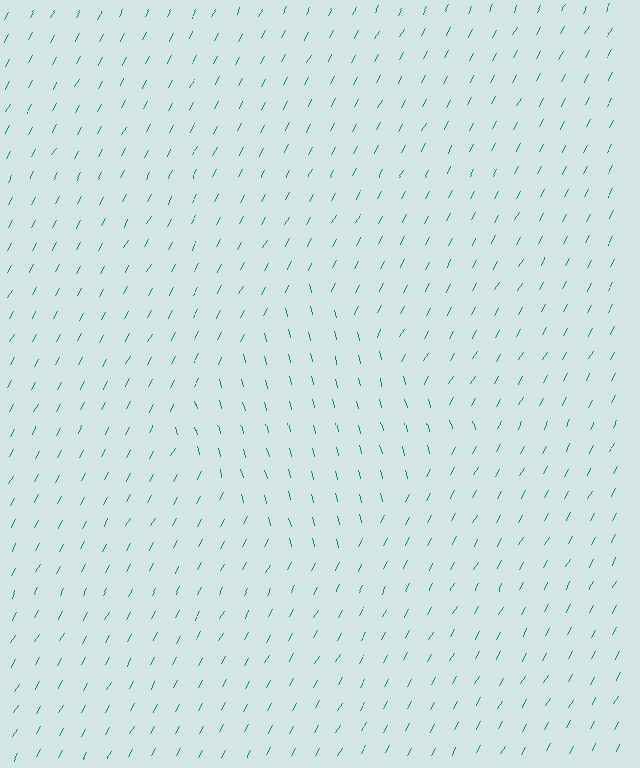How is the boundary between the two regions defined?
The boundary is defined purely by a change in line orientation (approximately 45 degrees difference). All lines are the same color and thickness.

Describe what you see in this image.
The image is filled with small teal line segments. A diamond region in the image has lines oriented differently from the surrounding lines, creating a visible texture boundary.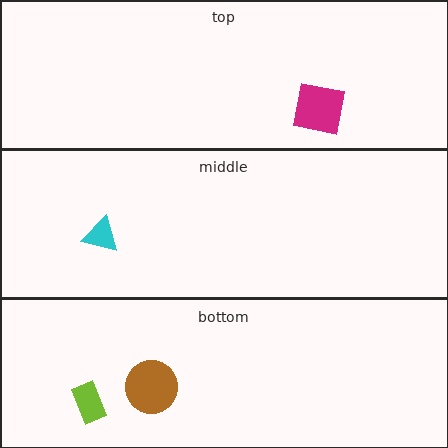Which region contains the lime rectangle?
The bottom region.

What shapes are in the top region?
The magenta square.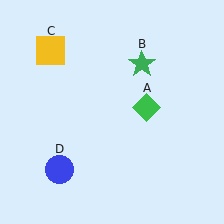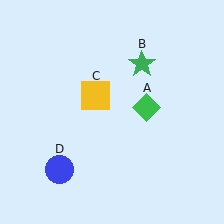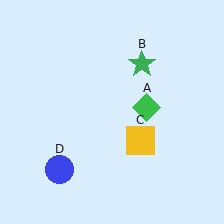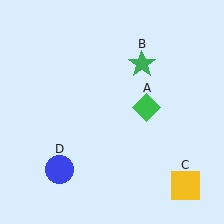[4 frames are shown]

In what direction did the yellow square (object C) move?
The yellow square (object C) moved down and to the right.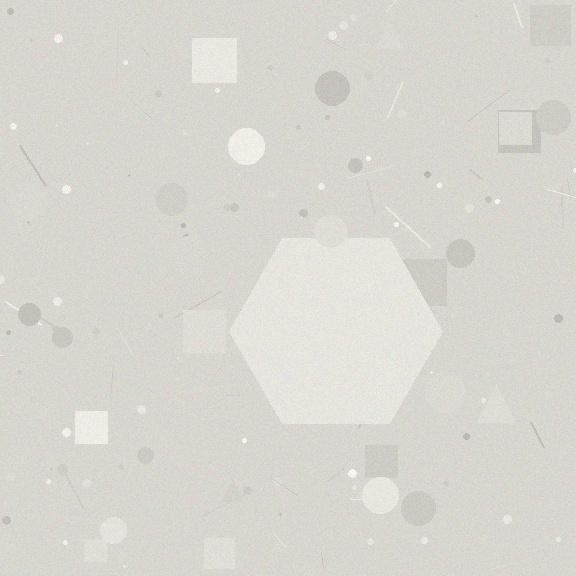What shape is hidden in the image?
A hexagon is hidden in the image.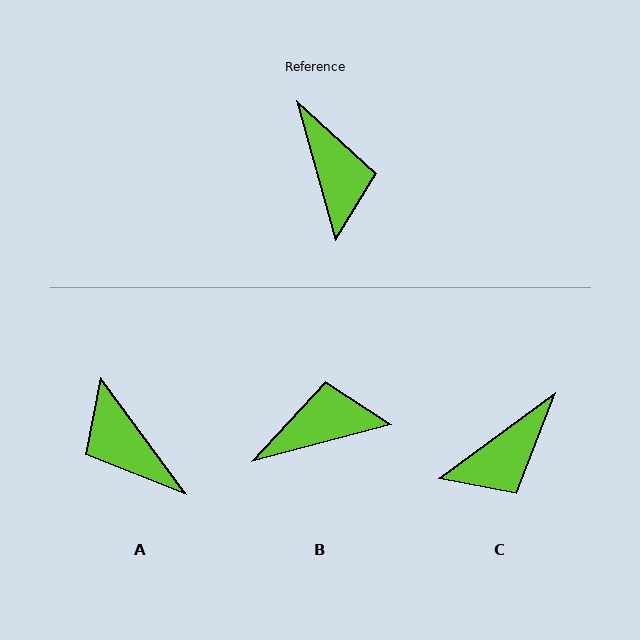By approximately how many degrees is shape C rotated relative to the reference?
Approximately 69 degrees clockwise.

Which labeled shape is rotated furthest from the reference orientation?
A, about 159 degrees away.